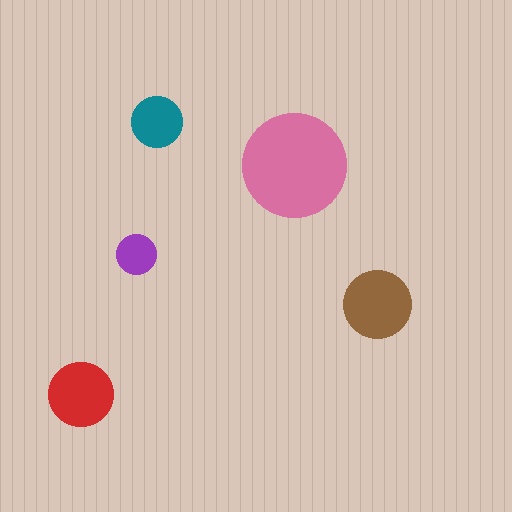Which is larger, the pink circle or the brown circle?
The pink one.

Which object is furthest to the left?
The red circle is leftmost.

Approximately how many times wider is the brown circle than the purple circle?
About 1.5 times wider.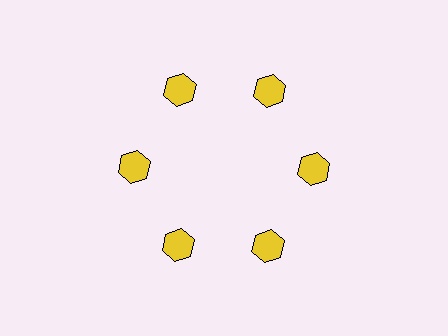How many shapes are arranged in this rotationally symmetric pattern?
There are 6 shapes, arranged in 6 groups of 1.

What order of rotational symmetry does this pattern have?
This pattern has 6-fold rotational symmetry.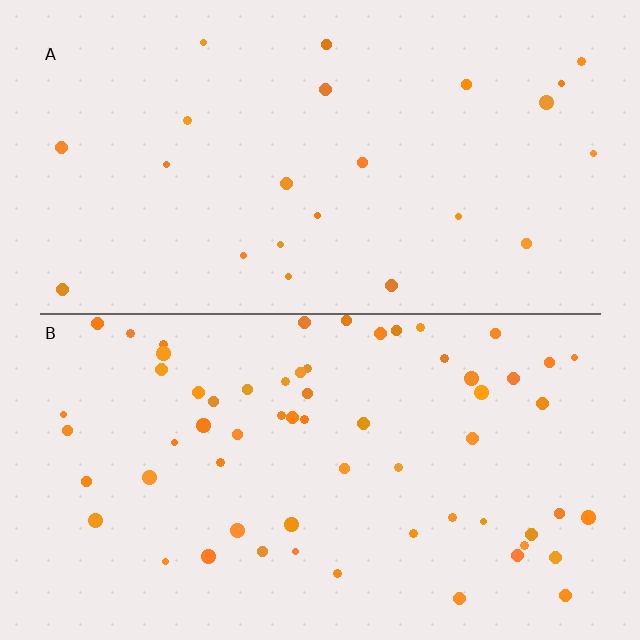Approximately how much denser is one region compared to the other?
Approximately 2.7× — region B over region A.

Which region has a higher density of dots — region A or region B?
B (the bottom).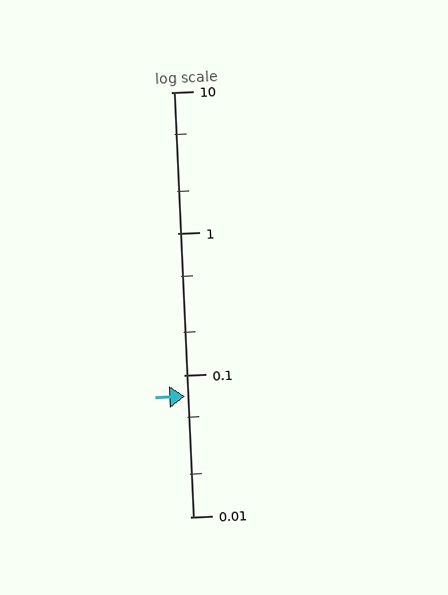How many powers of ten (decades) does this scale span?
The scale spans 3 decades, from 0.01 to 10.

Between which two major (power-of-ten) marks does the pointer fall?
The pointer is between 0.01 and 0.1.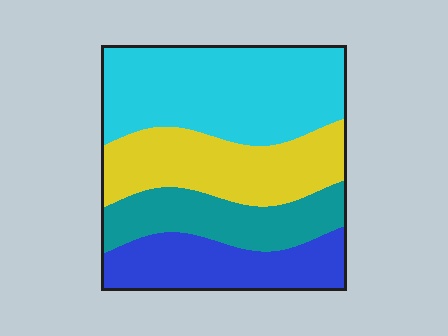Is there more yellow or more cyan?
Cyan.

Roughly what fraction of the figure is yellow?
Yellow takes up less than a quarter of the figure.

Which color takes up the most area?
Cyan, at roughly 35%.